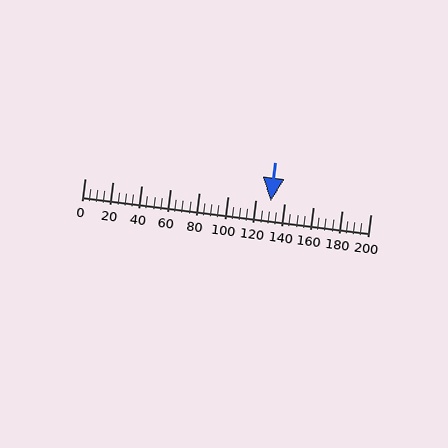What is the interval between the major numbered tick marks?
The major tick marks are spaced 20 units apart.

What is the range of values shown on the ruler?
The ruler shows values from 0 to 200.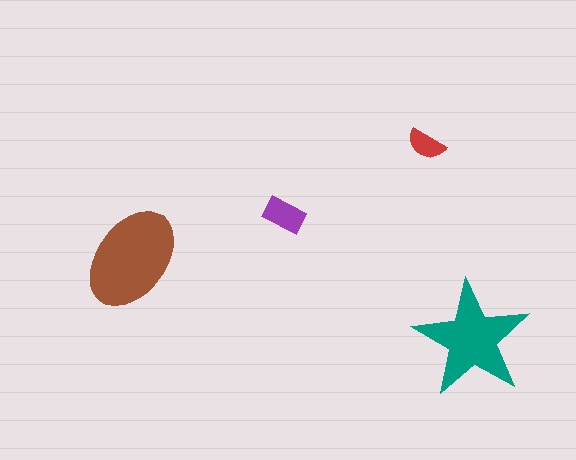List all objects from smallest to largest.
The red semicircle, the purple rectangle, the teal star, the brown ellipse.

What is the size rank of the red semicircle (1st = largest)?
4th.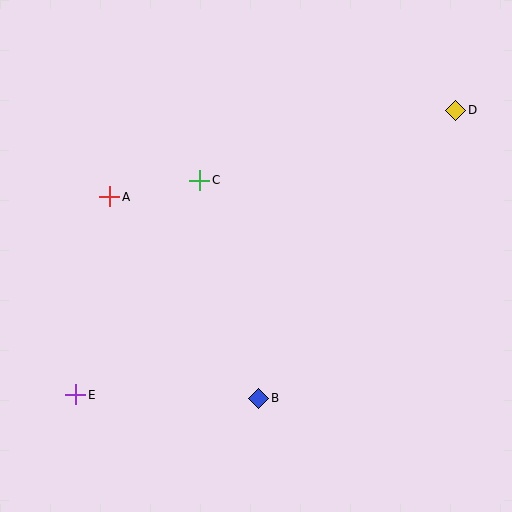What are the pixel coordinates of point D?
Point D is at (456, 110).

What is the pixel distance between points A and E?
The distance between A and E is 201 pixels.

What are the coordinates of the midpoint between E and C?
The midpoint between E and C is at (138, 288).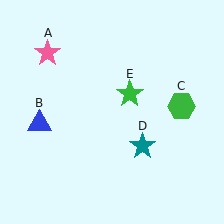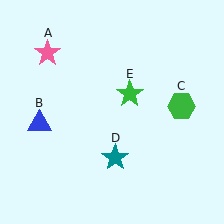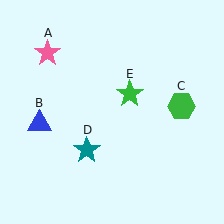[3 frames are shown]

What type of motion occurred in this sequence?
The teal star (object D) rotated clockwise around the center of the scene.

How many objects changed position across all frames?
1 object changed position: teal star (object D).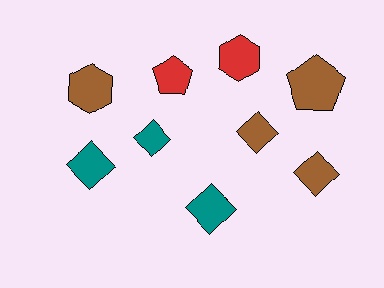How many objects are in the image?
There are 9 objects.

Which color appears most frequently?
Brown, with 4 objects.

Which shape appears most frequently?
Diamond, with 5 objects.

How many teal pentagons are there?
There are no teal pentagons.